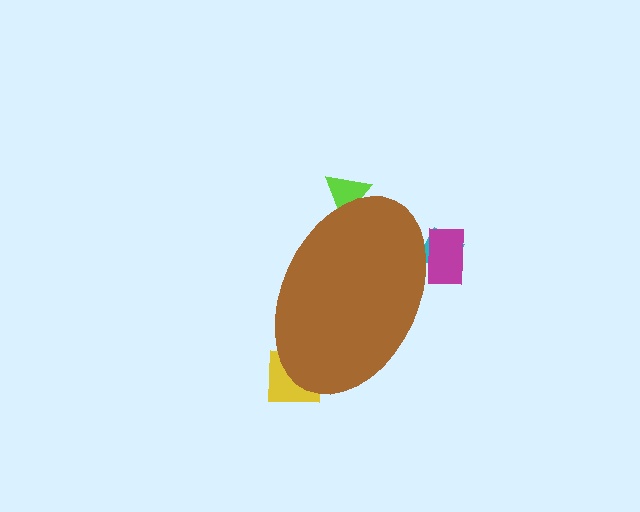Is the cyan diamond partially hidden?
Yes, the cyan diamond is partially hidden behind the brown ellipse.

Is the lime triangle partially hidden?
Yes, the lime triangle is partially hidden behind the brown ellipse.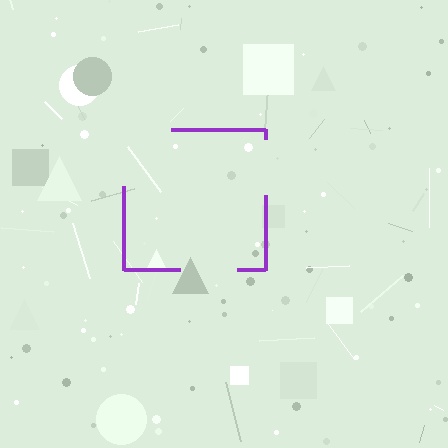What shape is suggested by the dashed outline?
The dashed outline suggests a square.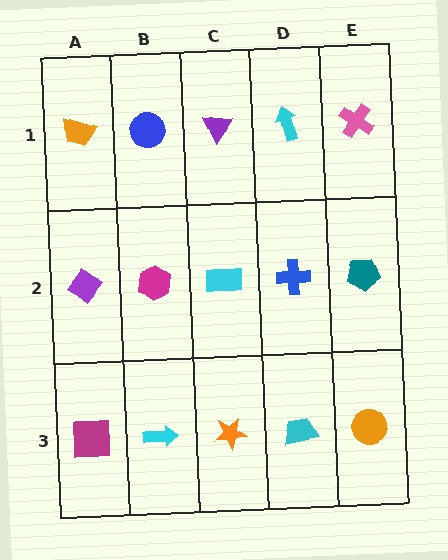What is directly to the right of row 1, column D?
A pink cross.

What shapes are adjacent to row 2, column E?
A pink cross (row 1, column E), an orange circle (row 3, column E), a blue cross (row 2, column D).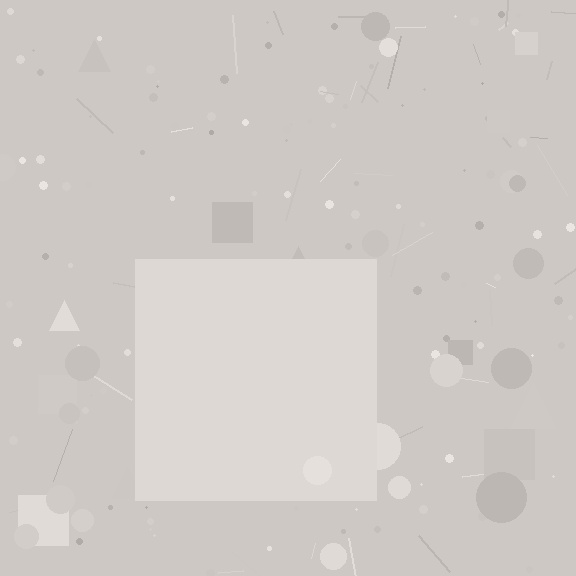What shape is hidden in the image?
A square is hidden in the image.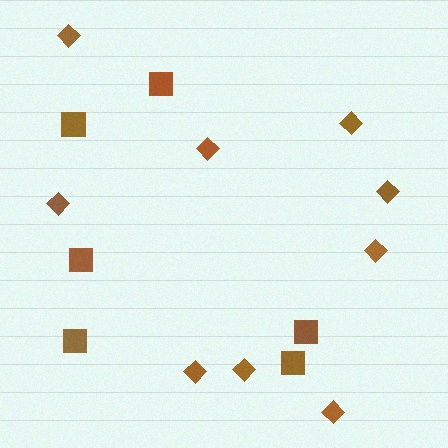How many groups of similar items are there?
There are 2 groups: one group of squares (6) and one group of diamonds (9).